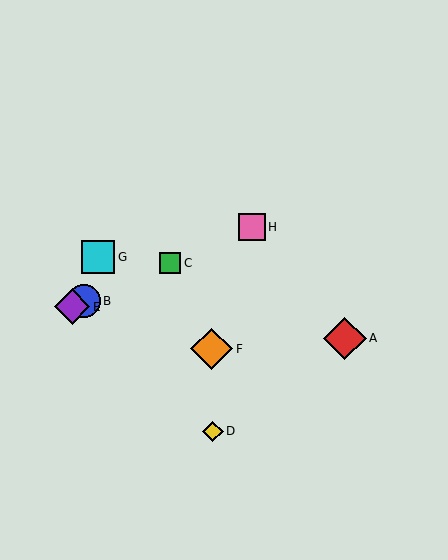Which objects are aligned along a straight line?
Objects B, C, E, H are aligned along a straight line.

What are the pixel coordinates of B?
Object B is at (84, 301).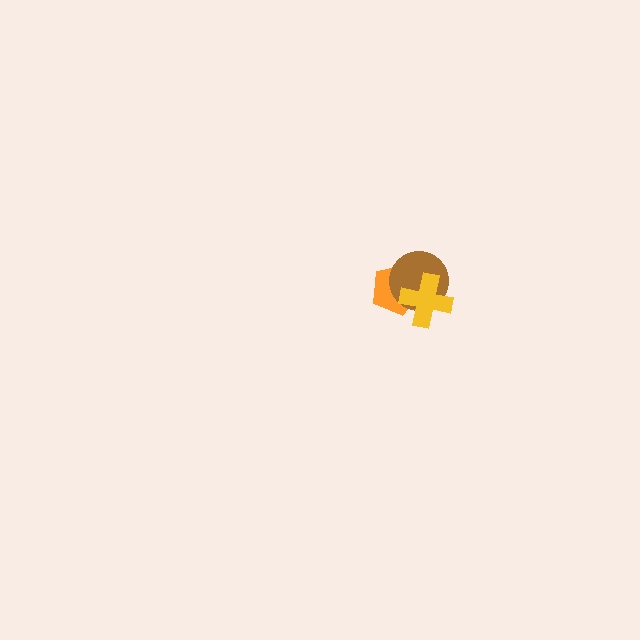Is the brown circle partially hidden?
Yes, it is partially covered by another shape.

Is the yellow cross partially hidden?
No, no other shape covers it.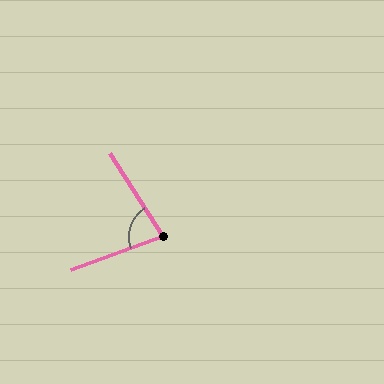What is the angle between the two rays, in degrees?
Approximately 77 degrees.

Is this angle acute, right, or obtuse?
It is acute.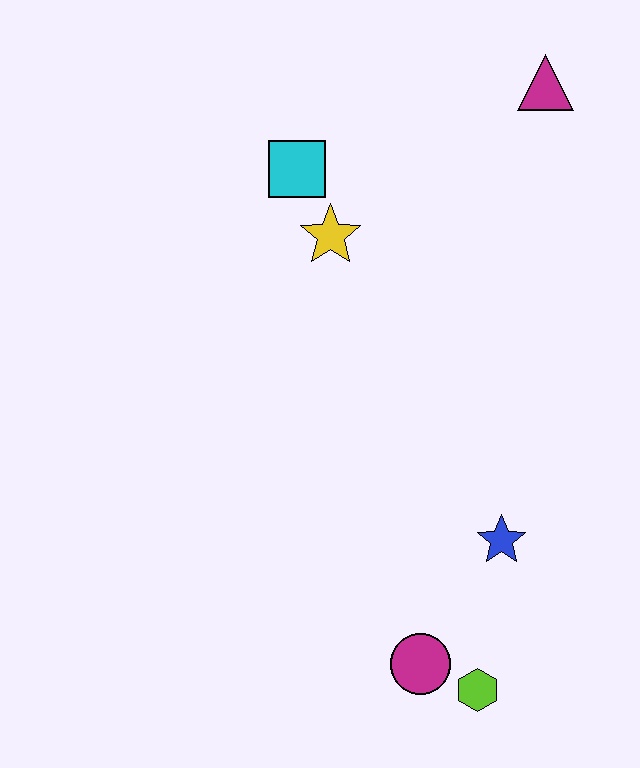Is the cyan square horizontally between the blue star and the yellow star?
No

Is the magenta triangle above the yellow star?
Yes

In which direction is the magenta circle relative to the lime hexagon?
The magenta circle is to the left of the lime hexagon.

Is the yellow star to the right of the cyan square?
Yes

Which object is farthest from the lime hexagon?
The magenta triangle is farthest from the lime hexagon.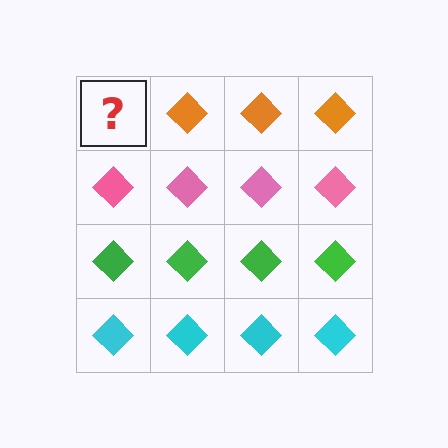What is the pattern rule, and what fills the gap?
The rule is that each row has a consistent color. The gap should be filled with an orange diamond.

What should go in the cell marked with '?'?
The missing cell should contain an orange diamond.